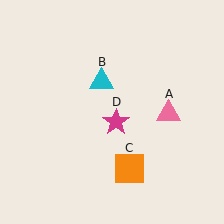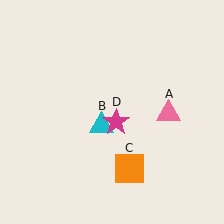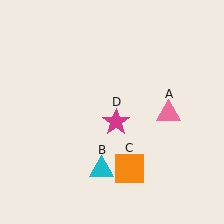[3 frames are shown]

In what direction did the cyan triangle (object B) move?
The cyan triangle (object B) moved down.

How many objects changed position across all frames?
1 object changed position: cyan triangle (object B).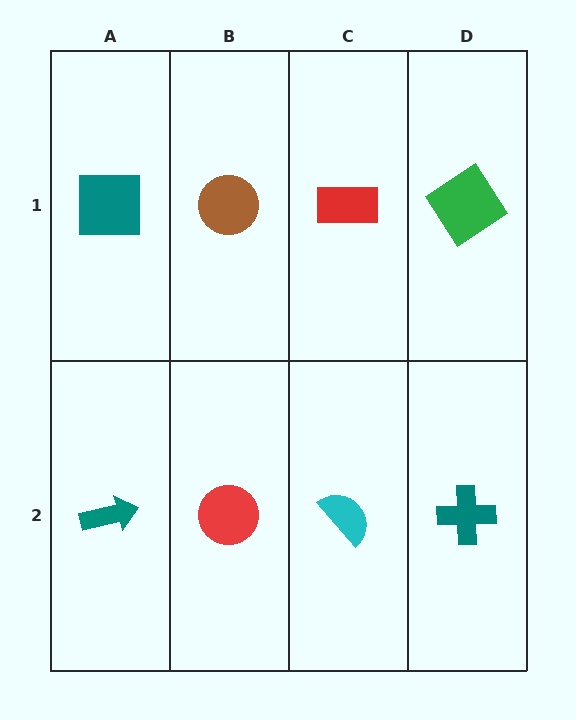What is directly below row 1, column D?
A teal cross.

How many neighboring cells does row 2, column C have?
3.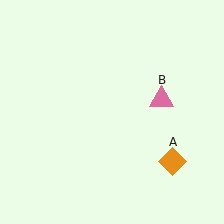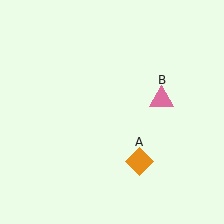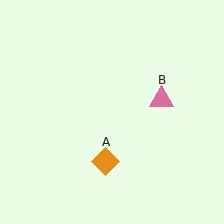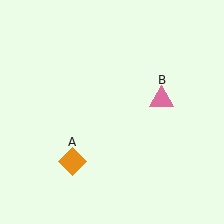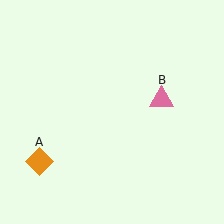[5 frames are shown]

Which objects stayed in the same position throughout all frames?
Pink triangle (object B) remained stationary.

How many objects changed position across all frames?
1 object changed position: orange diamond (object A).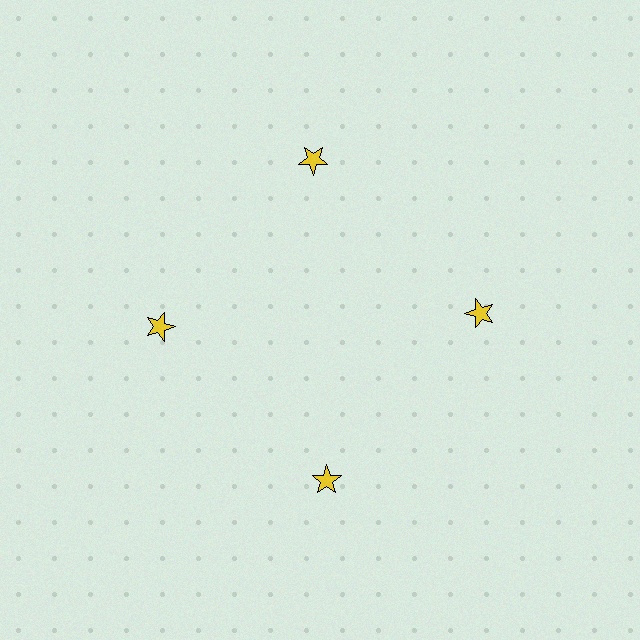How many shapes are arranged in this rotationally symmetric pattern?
There are 4 shapes, arranged in 4 groups of 1.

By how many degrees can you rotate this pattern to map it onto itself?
The pattern maps onto itself every 90 degrees of rotation.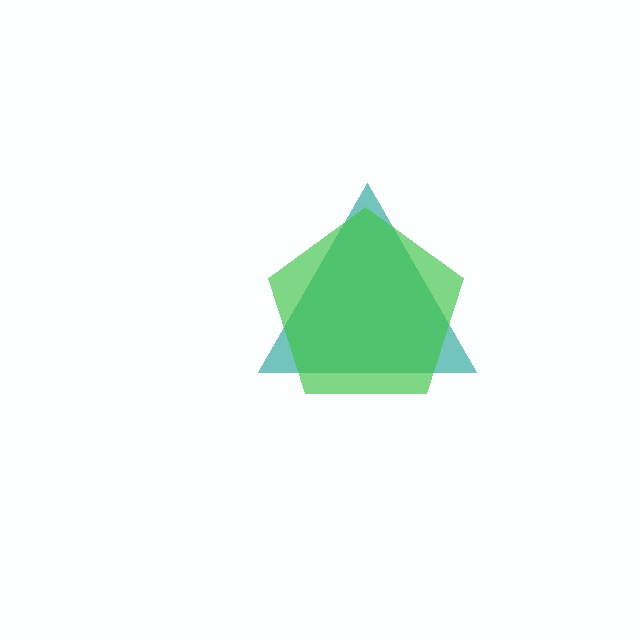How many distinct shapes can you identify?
There are 2 distinct shapes: a teal triangle, a green pentagon.